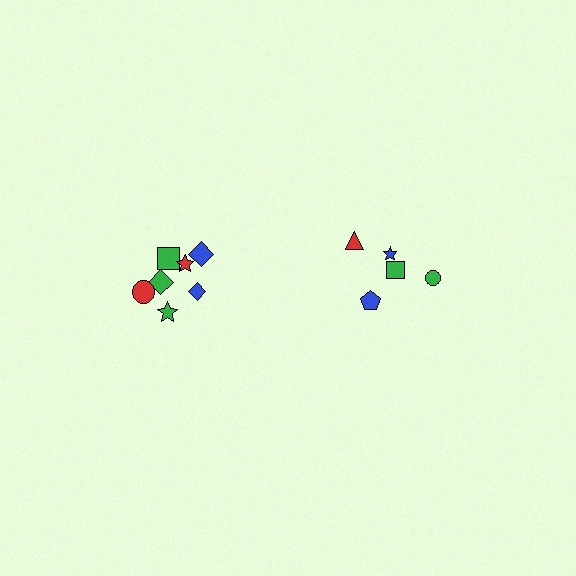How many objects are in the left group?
There are 7 objects.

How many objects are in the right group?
There are 5 objects.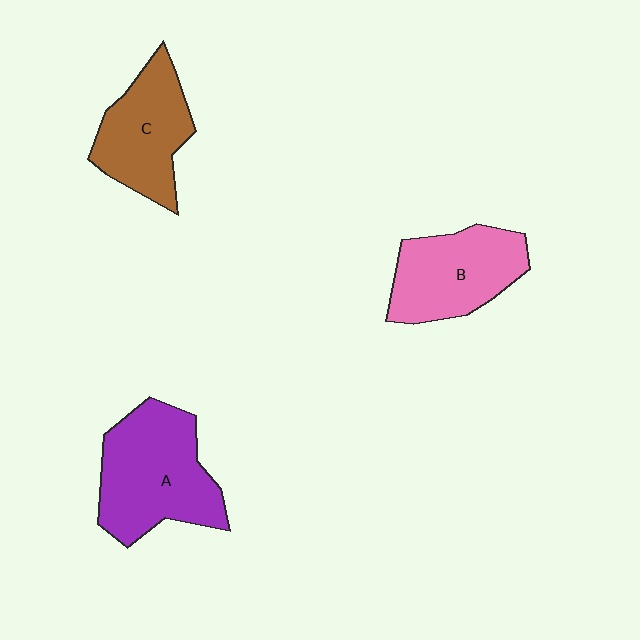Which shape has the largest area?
Shape A (purple).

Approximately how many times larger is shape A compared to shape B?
Approximately 1.3 times.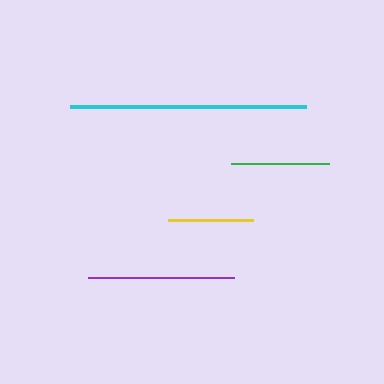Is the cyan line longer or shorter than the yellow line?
The cyan line is longer than the yellow line.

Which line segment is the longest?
The cyan line is the longest at approximately 236 pixels.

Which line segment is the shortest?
The yellow line is the shortest at approximately 85 pixels.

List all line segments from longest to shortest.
From longest to shortest: cyan, purple, green, yellow.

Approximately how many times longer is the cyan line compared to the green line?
The cyan line is approximately 2.4 times the length of the green line.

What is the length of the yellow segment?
The yellow segment is approximately 85 pixels long.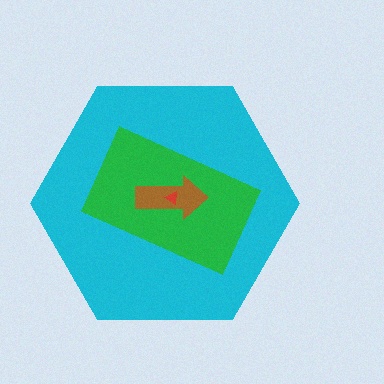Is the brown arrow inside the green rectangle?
Yes.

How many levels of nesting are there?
4.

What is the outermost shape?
The cyan hexagon.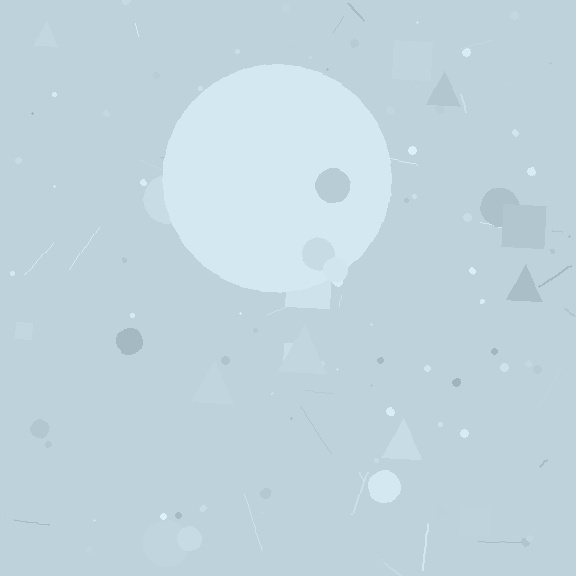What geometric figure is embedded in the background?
A circle is embedded in the background.